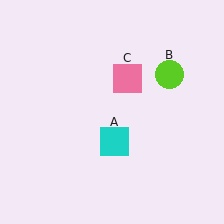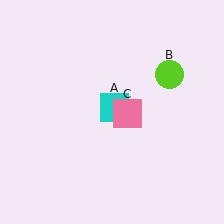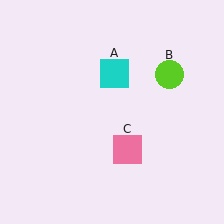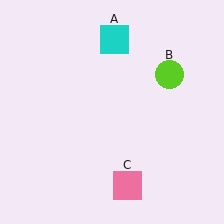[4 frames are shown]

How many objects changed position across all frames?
2 objects changed position: cyan square (object A), pink square (object C).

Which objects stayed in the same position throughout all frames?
Lime circle (object B) remained stationary.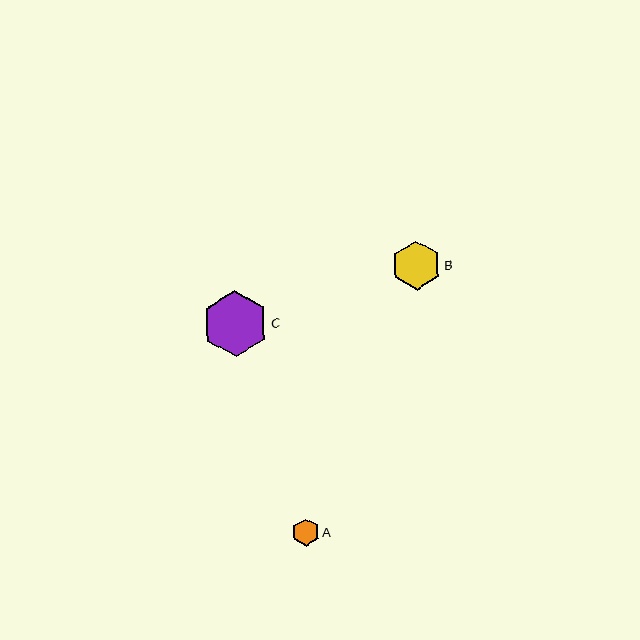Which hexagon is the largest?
Hexagon C is the largest with a size of approximately 66 pixels.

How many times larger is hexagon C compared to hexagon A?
Hexagon C is approximately 2.4 times the size of hexagon A.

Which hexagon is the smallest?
Hexagon A is the smallest with a size of approximately 28 pixels.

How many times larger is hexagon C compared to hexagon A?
Hexagon C is approximately 2.4 times the size of hexagon A.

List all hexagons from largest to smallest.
From largest to smallest: C, B, A.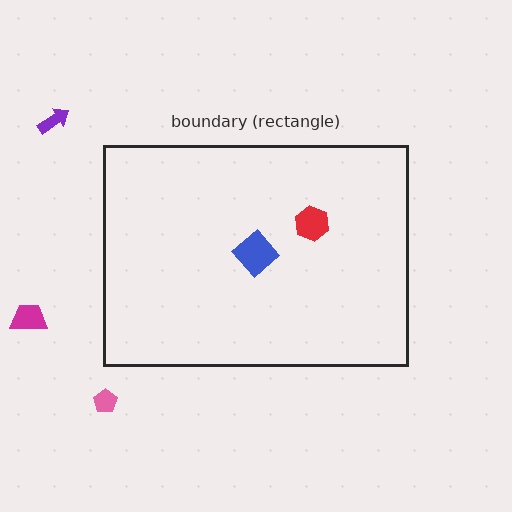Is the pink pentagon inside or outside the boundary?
Outside.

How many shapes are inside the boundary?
2 inside, 3 outside.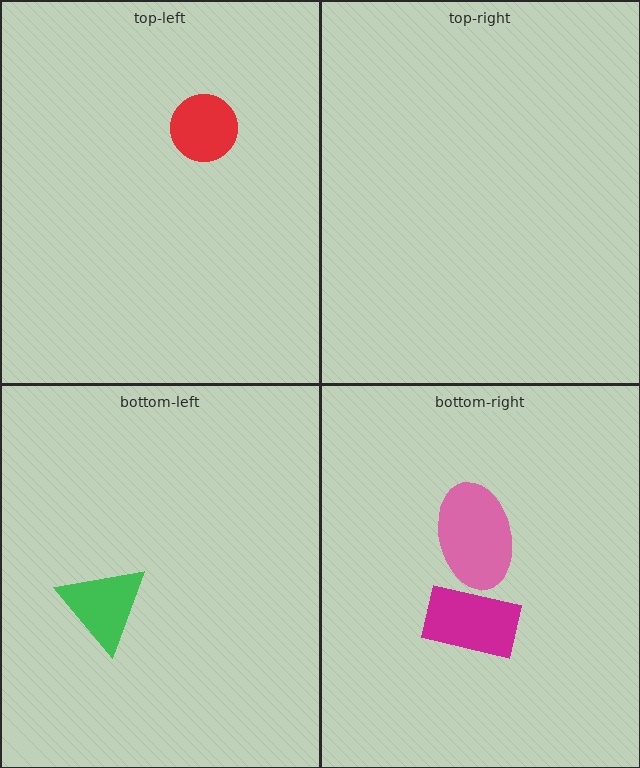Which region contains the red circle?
The top-left region.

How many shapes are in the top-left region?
1.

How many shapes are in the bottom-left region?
1.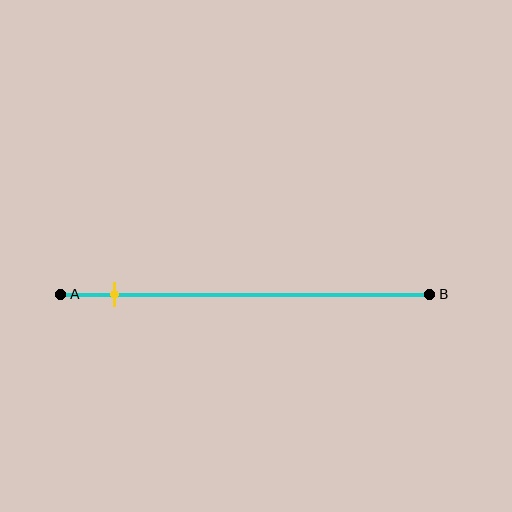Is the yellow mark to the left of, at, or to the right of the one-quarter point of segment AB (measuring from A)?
The yellow mark is to the left of the one-quarter point of segment AB.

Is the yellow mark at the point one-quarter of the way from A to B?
No, the mark is at about 15% from A, not at the 25% one-quarter point.